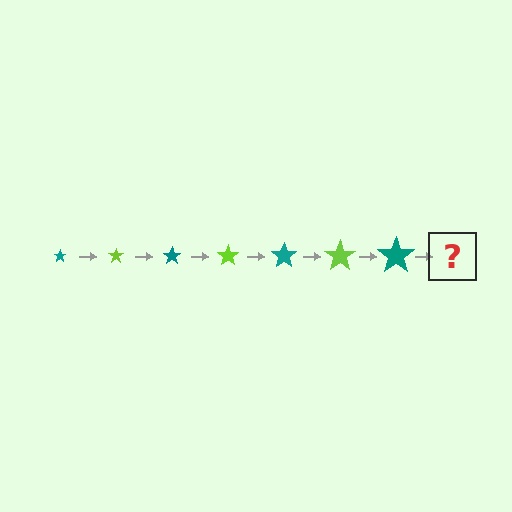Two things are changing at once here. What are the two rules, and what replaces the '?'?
The two rules are that the star grows larger each step and the color cycles through teal and lime. The '?' should be a lime star, larger than the previous one.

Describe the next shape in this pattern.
It should be a lime star, larger than the previous one.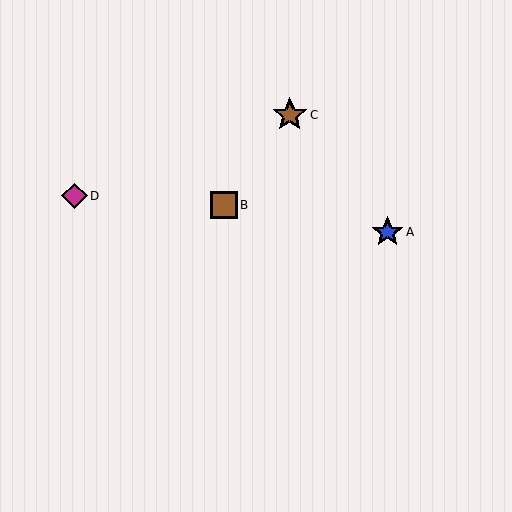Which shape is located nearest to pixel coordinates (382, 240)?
The blue star (labeled A) at (388, 232) is nearest to that location.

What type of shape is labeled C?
Shape C is a brown star.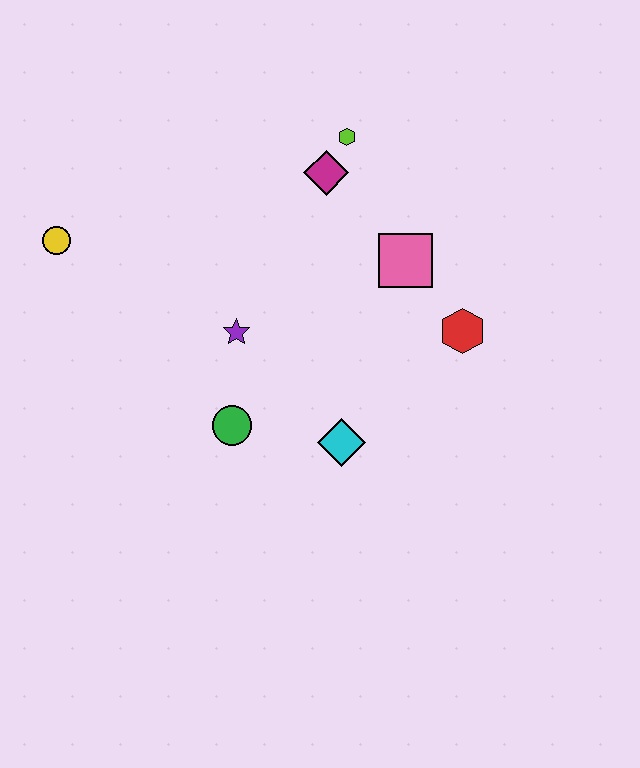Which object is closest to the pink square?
The red hexagon is closest to the pink square.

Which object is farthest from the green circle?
The lime hexagon is farthest from the green circle.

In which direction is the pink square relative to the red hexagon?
The pink square is above the red hexagon.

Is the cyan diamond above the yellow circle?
No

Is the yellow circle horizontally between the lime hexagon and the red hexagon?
No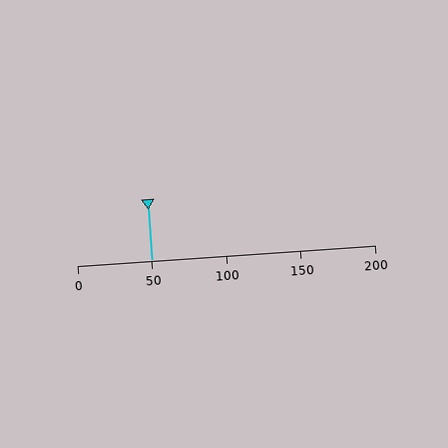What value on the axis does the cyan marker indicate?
The marker indicates approximately 50.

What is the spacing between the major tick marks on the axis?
The major ticks are spaced 50 apart.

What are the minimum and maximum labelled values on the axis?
The axis runs from 0 to 200.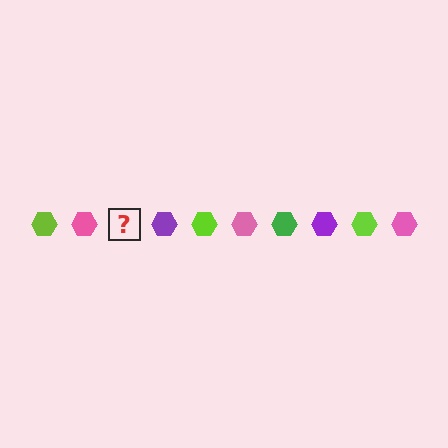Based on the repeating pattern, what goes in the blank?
The blank should be a green hexagon.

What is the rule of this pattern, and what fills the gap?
The rule is that the pattern cycles through lime, pink, green, purple hexagons. The gap should be filled with a green hexagon.